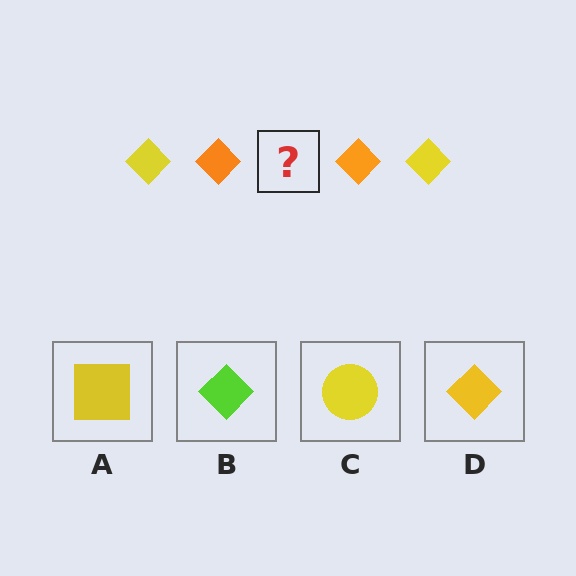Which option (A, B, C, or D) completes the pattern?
D.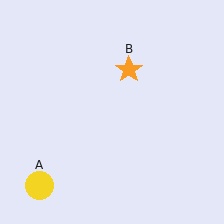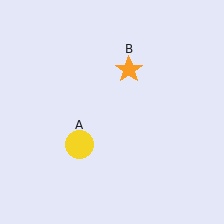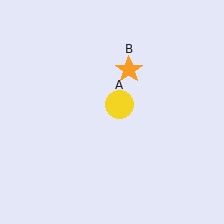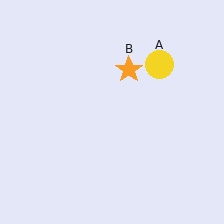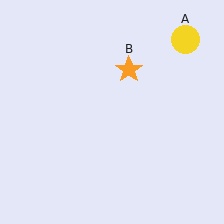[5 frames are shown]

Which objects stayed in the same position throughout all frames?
Orange star (object B) remained stationary.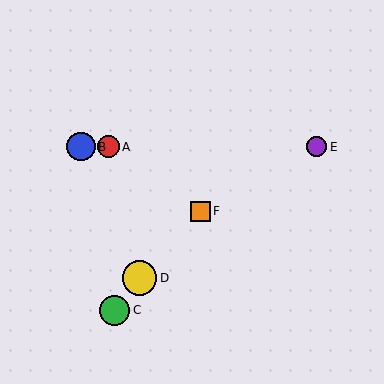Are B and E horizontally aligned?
Yes, both are at y≈147.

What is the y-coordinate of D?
Object D is at y≈278.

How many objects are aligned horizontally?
3 objects (A, B, E) are aligned horizontally.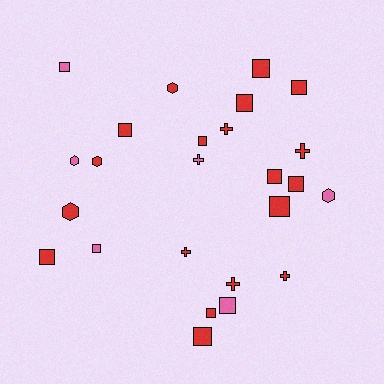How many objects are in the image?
There are 25 objects.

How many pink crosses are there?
There is 1 pink cross.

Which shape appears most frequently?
Square, with 14 objects.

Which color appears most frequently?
Red, with 19 objects.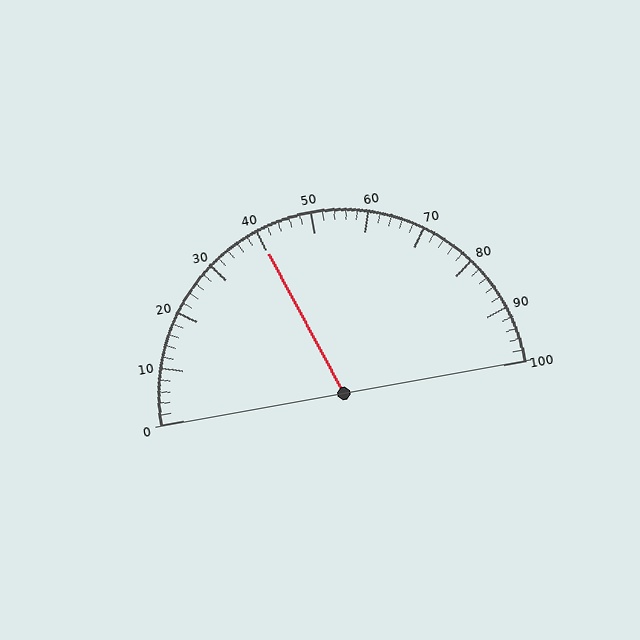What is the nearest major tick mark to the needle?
The nearest major tick mark is 40.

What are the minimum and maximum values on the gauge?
The gauge ranges from 0 to 100.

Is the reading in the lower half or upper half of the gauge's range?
The reading is in the lower half of the range (0 to 100).